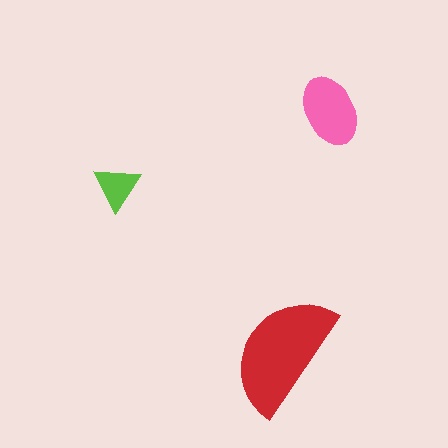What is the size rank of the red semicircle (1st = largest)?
1st.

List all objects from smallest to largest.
The lime triangle, the pink ellipse, the red semicircle.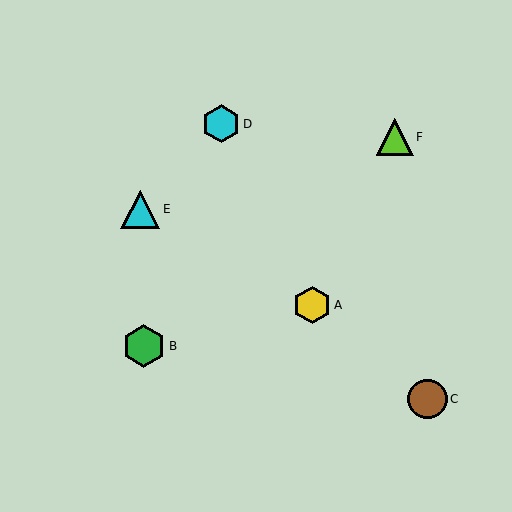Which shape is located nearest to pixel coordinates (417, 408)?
The brown circle (labeled C) at (427, 399) is nearest to that location.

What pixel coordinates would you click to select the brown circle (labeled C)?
Click at (427, 399) to select the brown circle C.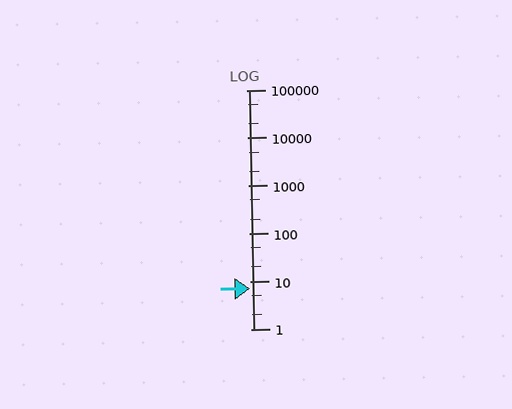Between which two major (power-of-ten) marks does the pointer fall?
The pointer is between 1 and 10.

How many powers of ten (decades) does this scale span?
The scale spans 5 decades, from 1 to 100000.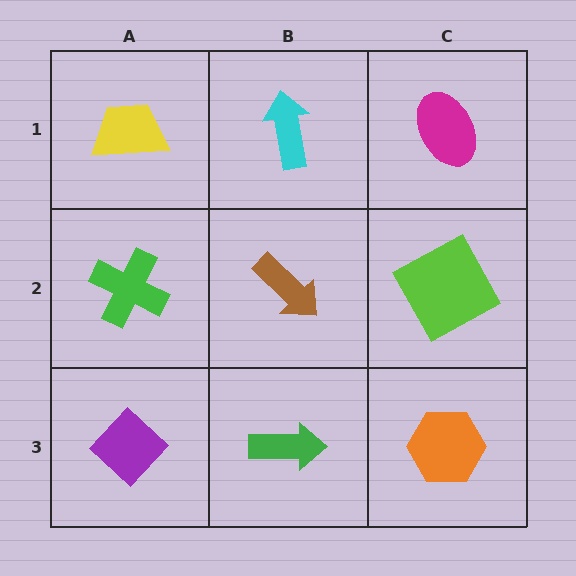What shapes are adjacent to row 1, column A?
A green cross (row 2, column A), a cyan arrow (row 1, column B).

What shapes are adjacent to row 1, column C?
A lime square (row 2, column C), a cyan arrow (row 1, column B).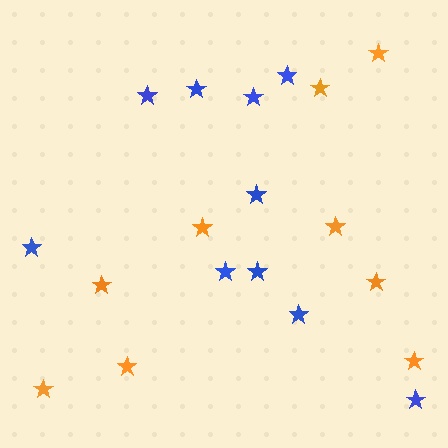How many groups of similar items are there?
There are 2 groups: one group of orange stars (9) and one group of blue stars (10).